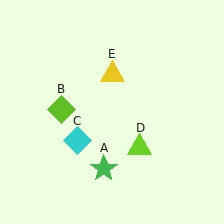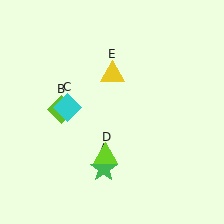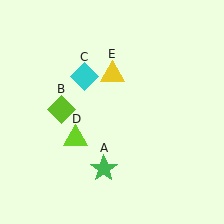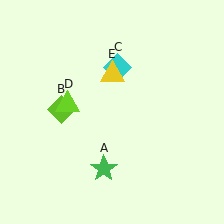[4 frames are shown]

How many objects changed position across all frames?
2 objects changed position: cyan diamond (object C), lime triangle (object D).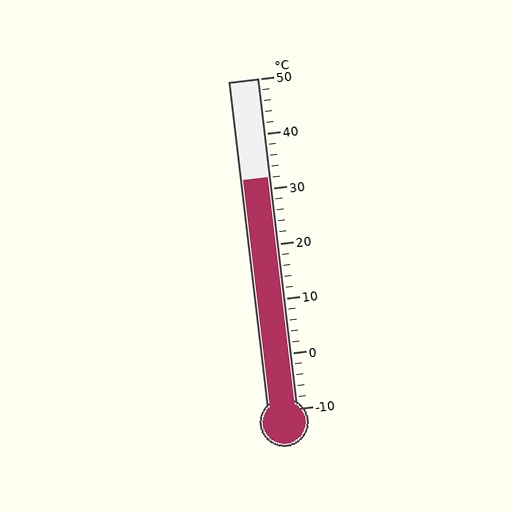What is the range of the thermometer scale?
The thermometer scale ranges from -10°C to 50°C.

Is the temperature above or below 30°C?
The temperature is above 30°C.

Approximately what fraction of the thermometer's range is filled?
The thermometer is filled to approximately 70% of its range.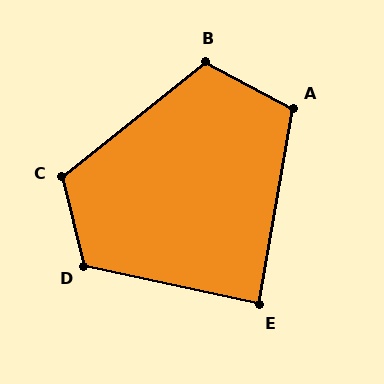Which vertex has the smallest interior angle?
E, at approximately 88 degrees.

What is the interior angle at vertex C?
Approximately 115 degrees (obtuse).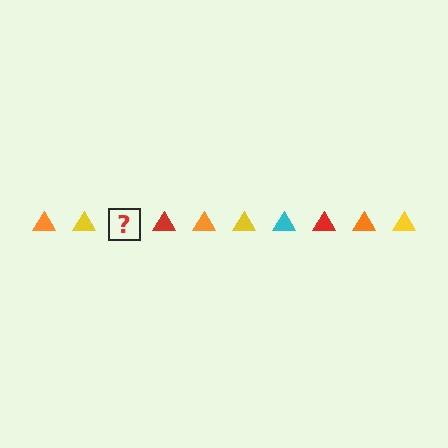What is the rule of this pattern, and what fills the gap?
The rule is that the pattern cycles through orange, yellow, cyan, red triangles. The gap should be filled with a cyan triangle.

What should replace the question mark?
The question mark should be replaced with a cyan triangle.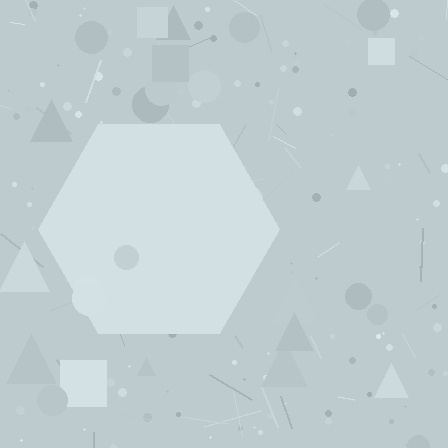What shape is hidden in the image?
A hexagon is hidden in the image.